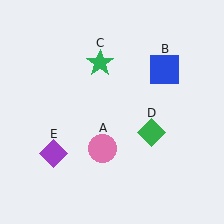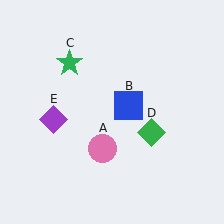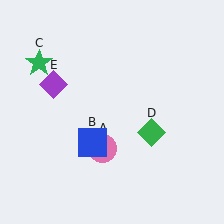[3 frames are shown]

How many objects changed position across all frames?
3 objects changed position: blue square (object B), green star (object C), purple diamond (object E).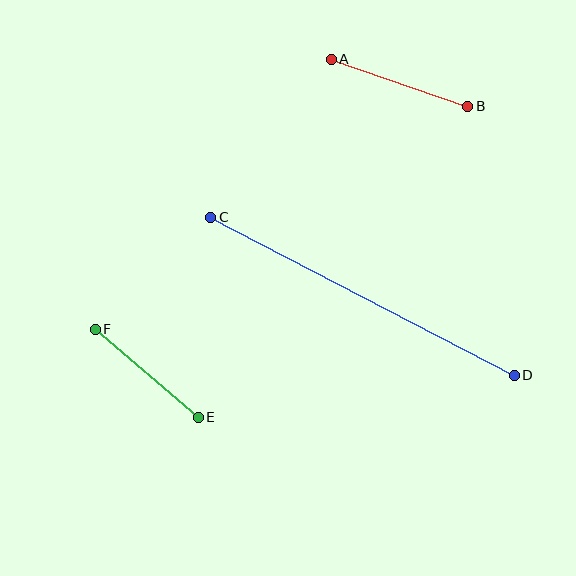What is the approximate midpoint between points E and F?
The midpoint is at approximately (147, 373) pixels.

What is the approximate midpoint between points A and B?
The midpoint is at approximately (400, 83) pixels.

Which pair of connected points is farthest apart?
Points C and D are farthest apart.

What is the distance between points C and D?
The distance is approximately 342 pixels.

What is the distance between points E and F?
The distance is approximately 135 pixels.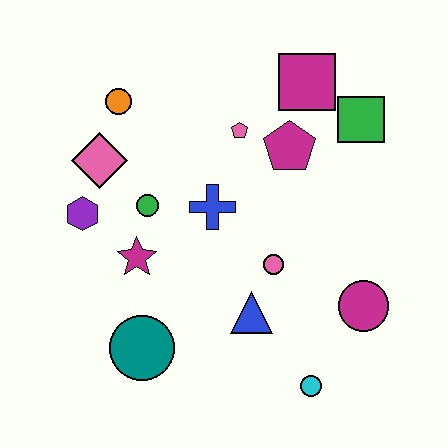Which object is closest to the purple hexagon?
The pink diamond is closest to the purple hexagon.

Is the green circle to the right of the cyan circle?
No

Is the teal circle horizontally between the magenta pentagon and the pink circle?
No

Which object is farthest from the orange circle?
The cyan circle is farthest from the orange circle.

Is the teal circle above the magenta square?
No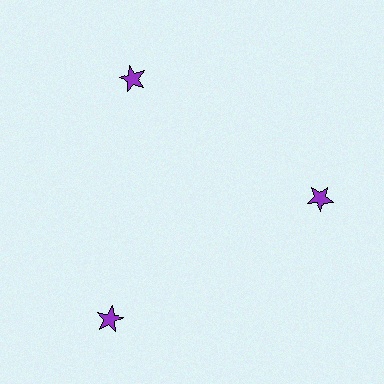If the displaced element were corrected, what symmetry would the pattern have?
It would have 3-fold rotational symmetry — the pattern would map onto itself every 120 degrees.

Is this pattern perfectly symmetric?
No. The 3 purple stars are arranged in a ring, but one element near the 7 o'clock position is pushed outward from the center, breaking the 3-fold rotational symmetry.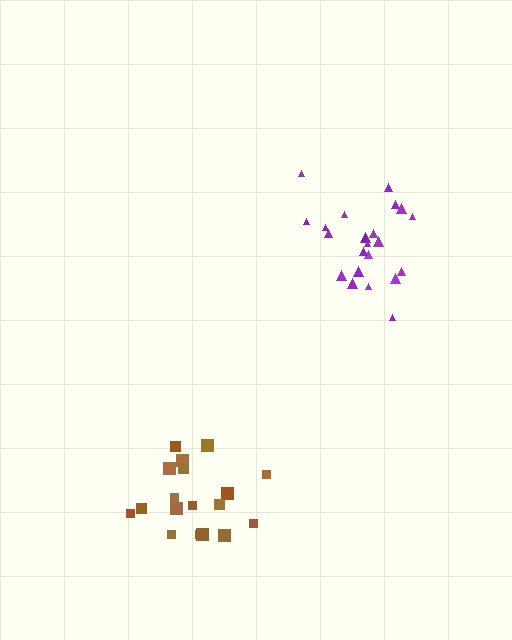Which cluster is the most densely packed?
Brown.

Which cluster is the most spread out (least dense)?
Purple.